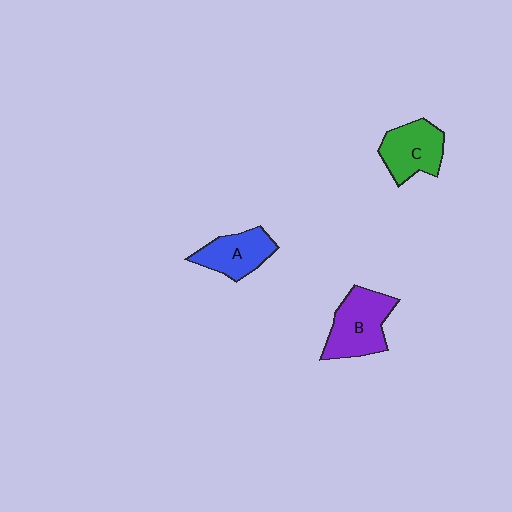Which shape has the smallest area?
Shape A (blue).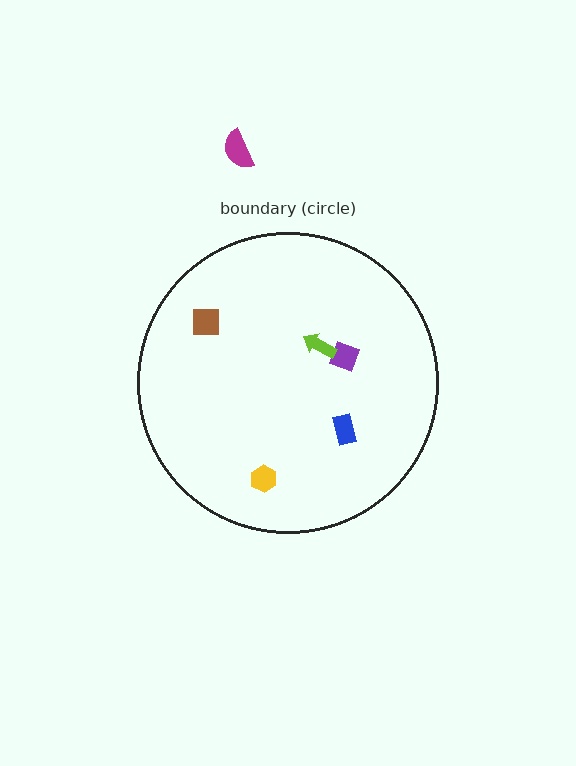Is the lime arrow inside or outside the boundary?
Inside.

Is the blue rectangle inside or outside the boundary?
Inside.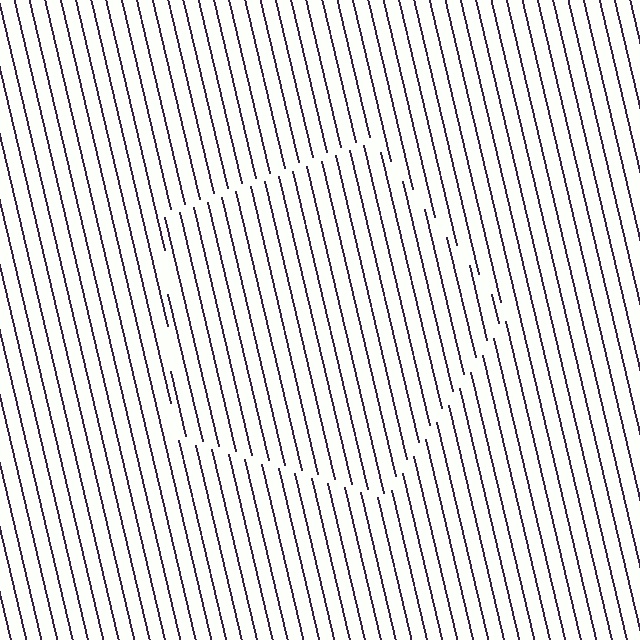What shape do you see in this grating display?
An illusory pentagon. The interior of the shape contains the same grating, shifted by half a period — the contour is defined by the phase discontinuity where line-ends from the inner and outer gratings abut.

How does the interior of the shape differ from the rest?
The interior of the shape contains the same grating, shifted by half a period — the contour is defined by the phase discontinuity where line-ends from the inner and outer gratings abut.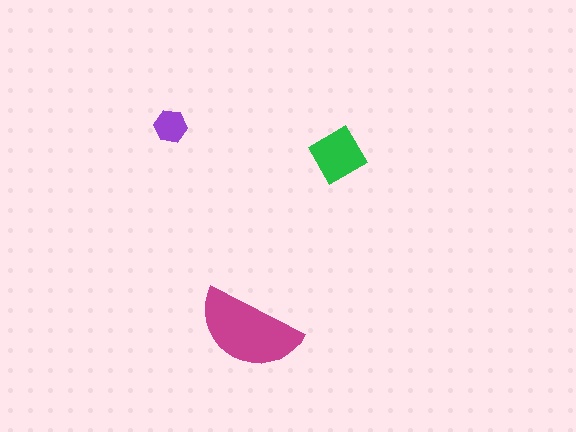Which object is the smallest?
The purple hexagon.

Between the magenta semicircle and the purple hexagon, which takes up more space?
The magenta semicircle.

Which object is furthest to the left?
The purple hexagon is leftmost.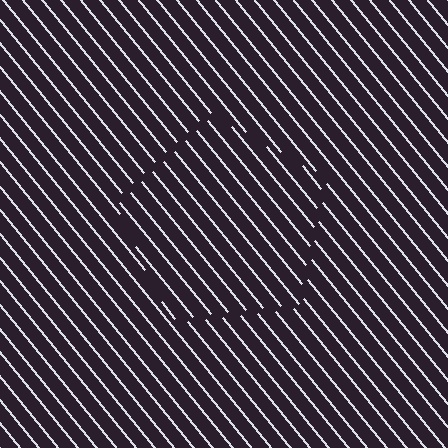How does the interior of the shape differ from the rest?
The interior of the shape contains the same grating, shifted by half a period — the contour is defined by the phase discontinuity where line-ends from the inner and outer gratings abut.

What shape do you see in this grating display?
An illusory pentagon. The interior of the shape contains the same grating, shifted by half a period — the contour is defined by the phase discontinuity where line-ends from the inner and outer gratings abut.